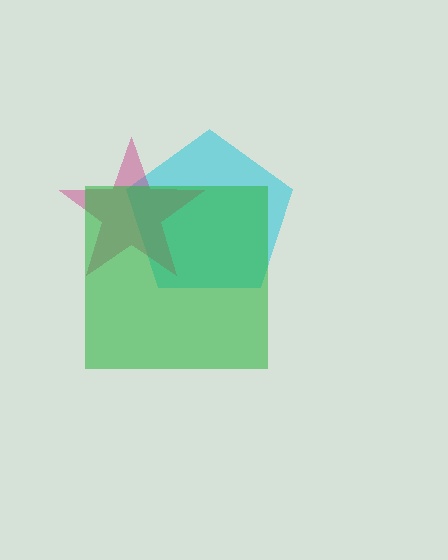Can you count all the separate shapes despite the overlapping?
Yes, there are 3 separate shapes.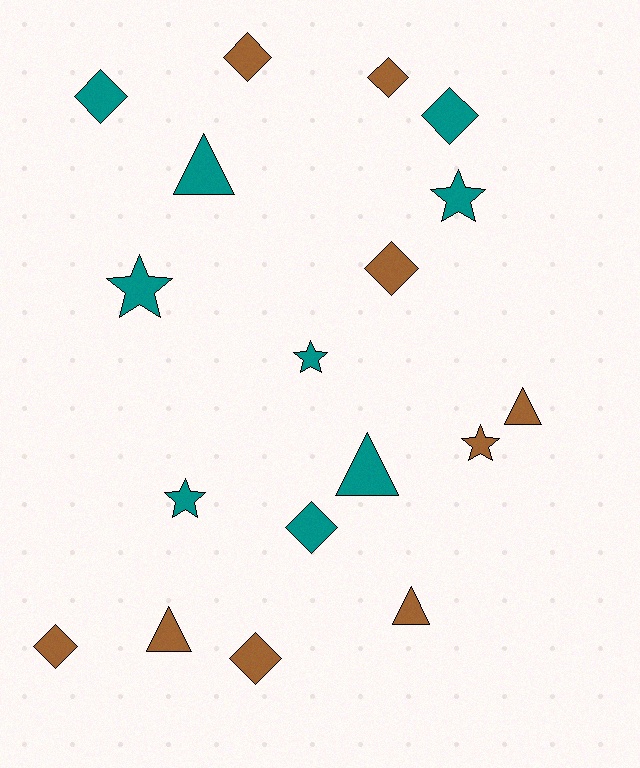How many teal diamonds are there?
There are 3 teal diamonds.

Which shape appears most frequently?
Diamond, with 8 objects.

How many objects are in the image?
There are 18 objects.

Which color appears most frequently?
Teal, with 9 objects.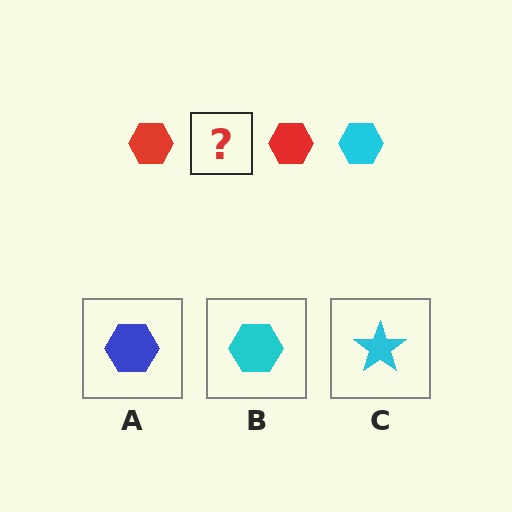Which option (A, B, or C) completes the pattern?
B.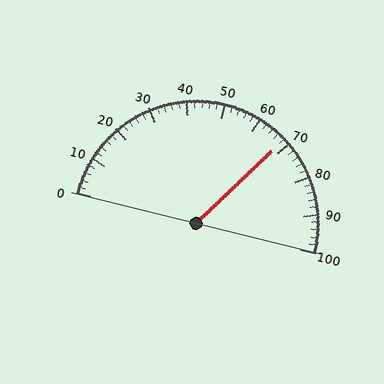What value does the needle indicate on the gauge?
The needle indicates approximately 68.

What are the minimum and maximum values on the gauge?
The gauge ranges from 0 to 100.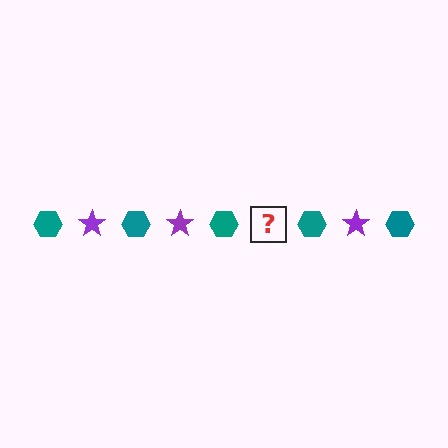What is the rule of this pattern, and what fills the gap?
The rule is that the pattern alternates between teal hexagon and purple star. The gap should be filled with a purple star.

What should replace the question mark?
The question mark should be replaced with a purple star.